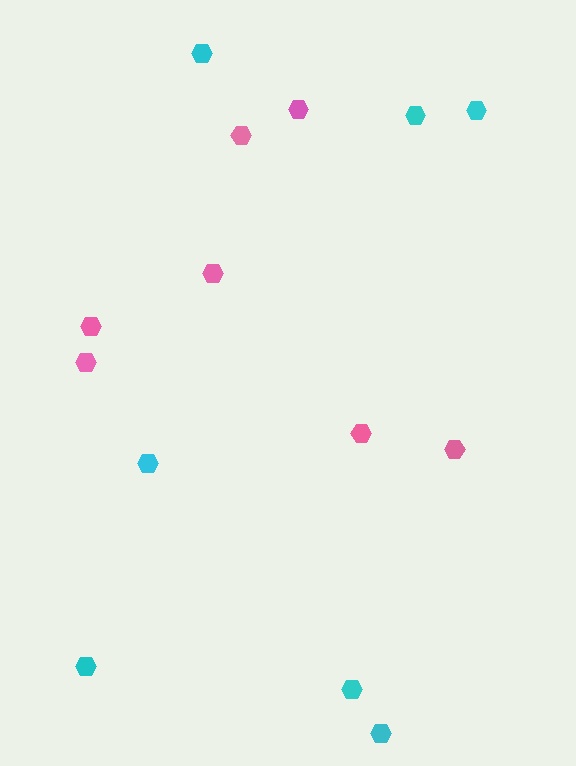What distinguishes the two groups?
There are 2 groups: one group of pink hexagons (7) and one group of cyan hexagons (7).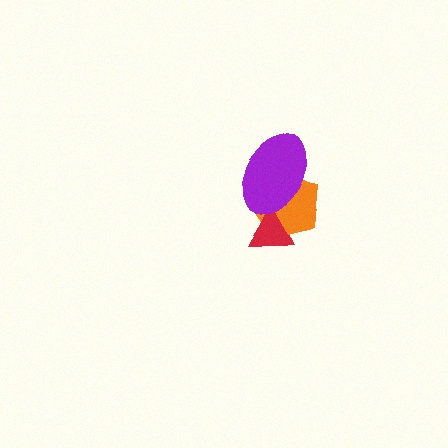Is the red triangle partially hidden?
Yes, it is partially covered by another shape.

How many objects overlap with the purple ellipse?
2 objects overlap with the purple ellipse.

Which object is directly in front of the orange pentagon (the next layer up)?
The red triangle is directly in front of the orange pentagon.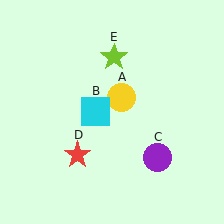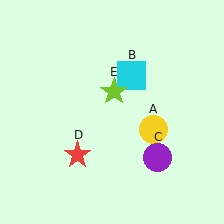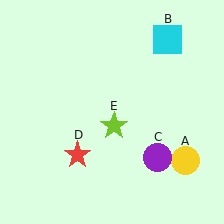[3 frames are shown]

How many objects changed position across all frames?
3 objects changed position: yellow circle (object A), cyan square (object B), lime star (object E).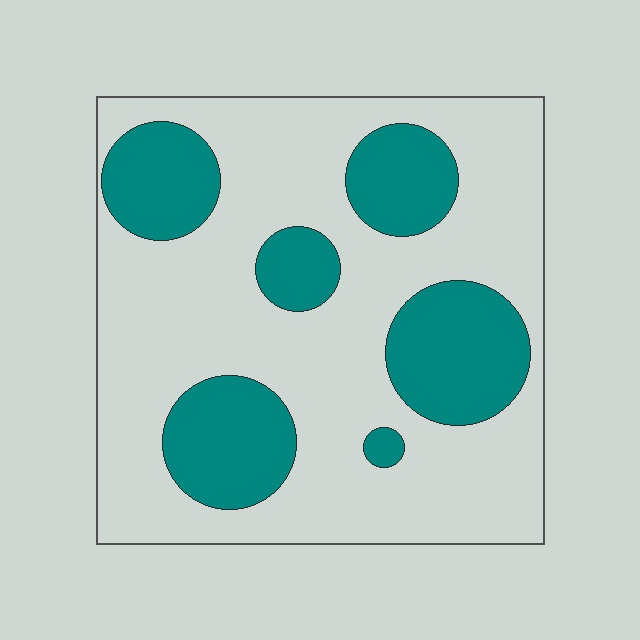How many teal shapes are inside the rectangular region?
6.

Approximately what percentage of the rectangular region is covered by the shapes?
Approximately 30%.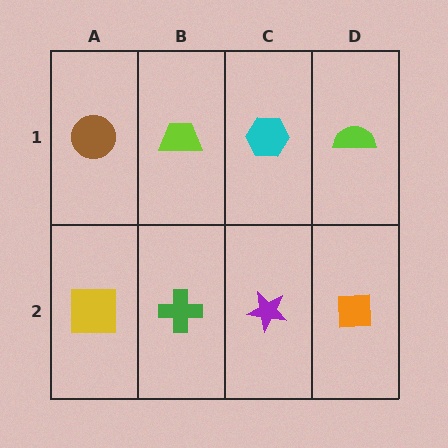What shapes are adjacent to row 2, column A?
A brown circle (row 1, column A), a green cross (row 2, column B).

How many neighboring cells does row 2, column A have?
2.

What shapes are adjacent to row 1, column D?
An orange square (row 2, column D), a cyan hexagon (row 1, column C).